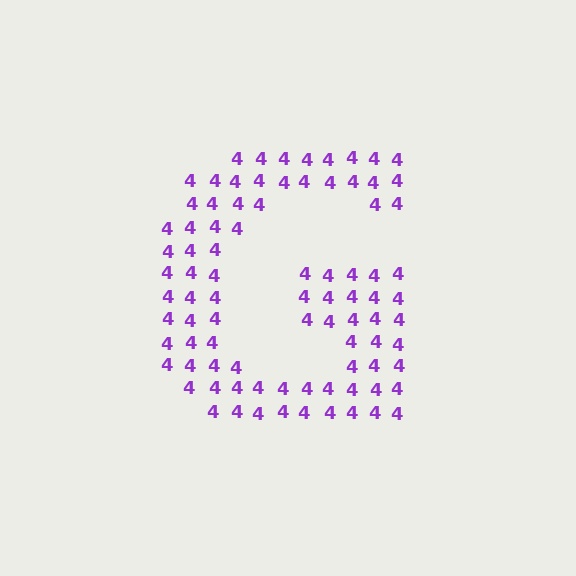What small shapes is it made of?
It is made of small digit 4's.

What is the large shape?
The large shape is the letter G.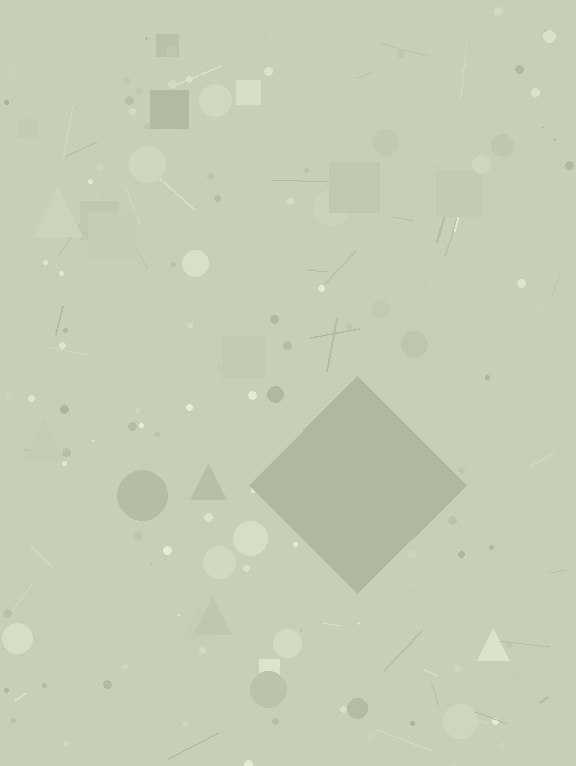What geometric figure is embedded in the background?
A diamond is embedded in the background.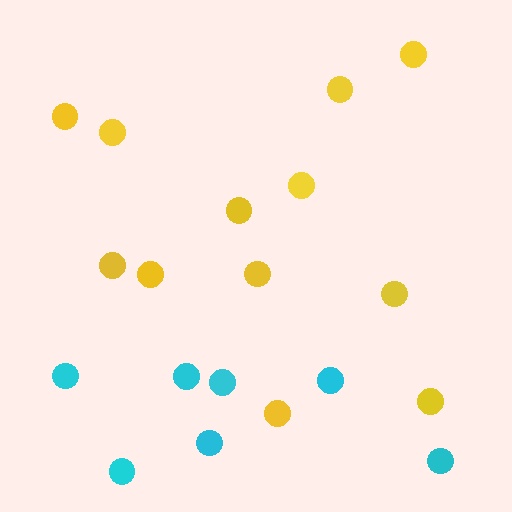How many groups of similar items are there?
There are 2 groups: one group of cyan circles (7) and one group of yellow circles (12).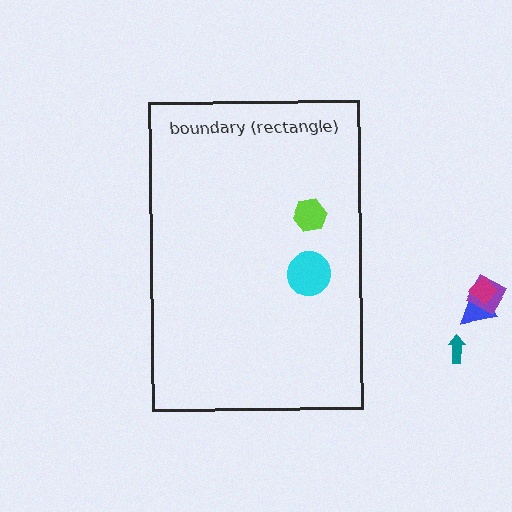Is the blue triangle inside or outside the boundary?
Outside.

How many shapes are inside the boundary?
2 inside, 4 outside.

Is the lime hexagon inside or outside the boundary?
Inside.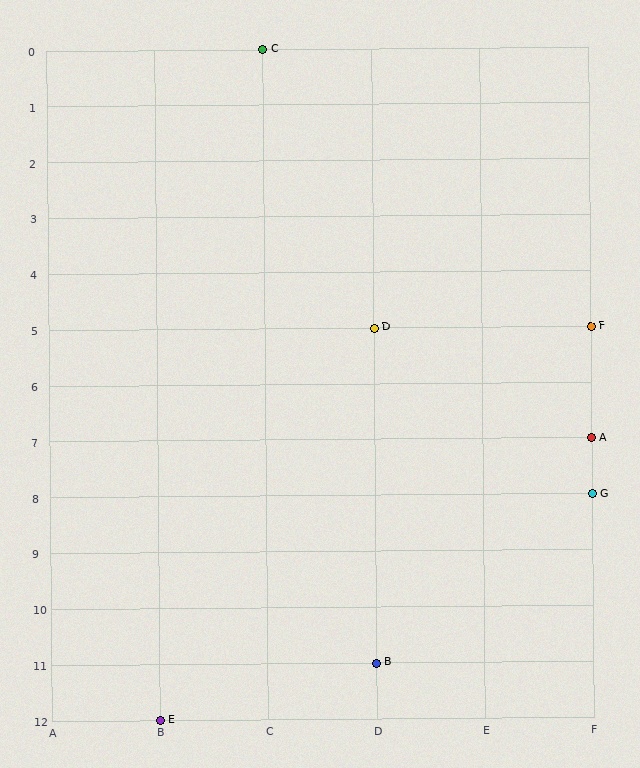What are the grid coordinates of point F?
Point F is at grid coordinates (F, 5).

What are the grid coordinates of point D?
Point D is at grid coordinates (D, 5).